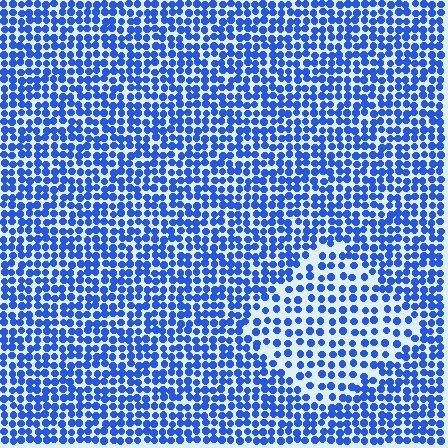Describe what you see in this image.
The image contains small blue elements arranged at two different densities. A diamond-shaped region is visible where the elements are less densely packed than the surrounding area.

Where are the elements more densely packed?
The elements are more densely packed outside the diamond boundary.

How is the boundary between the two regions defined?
The boundary is defined by a change in element density (approximately 1.7x ratio). All elements are the same color, size, and shape.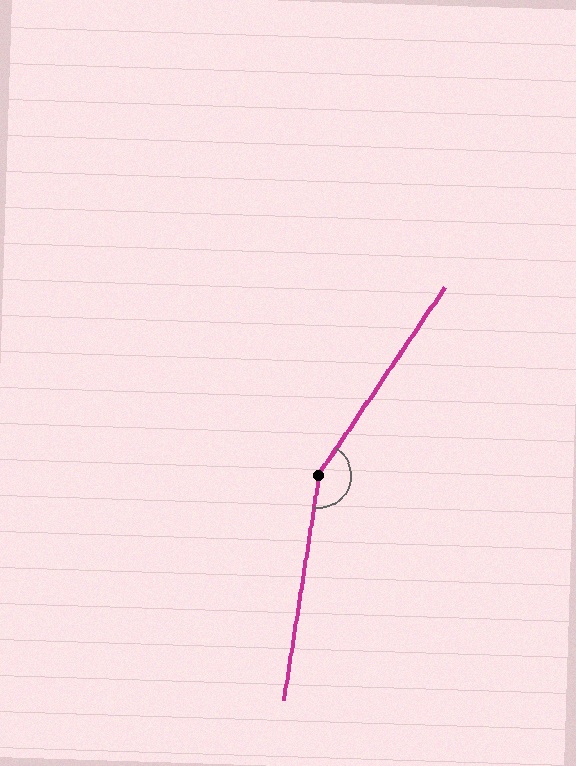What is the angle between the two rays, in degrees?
Approximately 155 degrees.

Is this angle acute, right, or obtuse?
It is obtuse.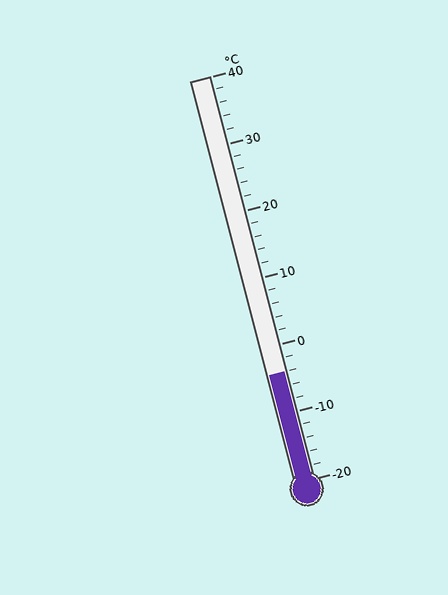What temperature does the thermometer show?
The thermometer shows approximately -4°C.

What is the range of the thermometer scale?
The thermometer scale ranges from -20°C to 40°C.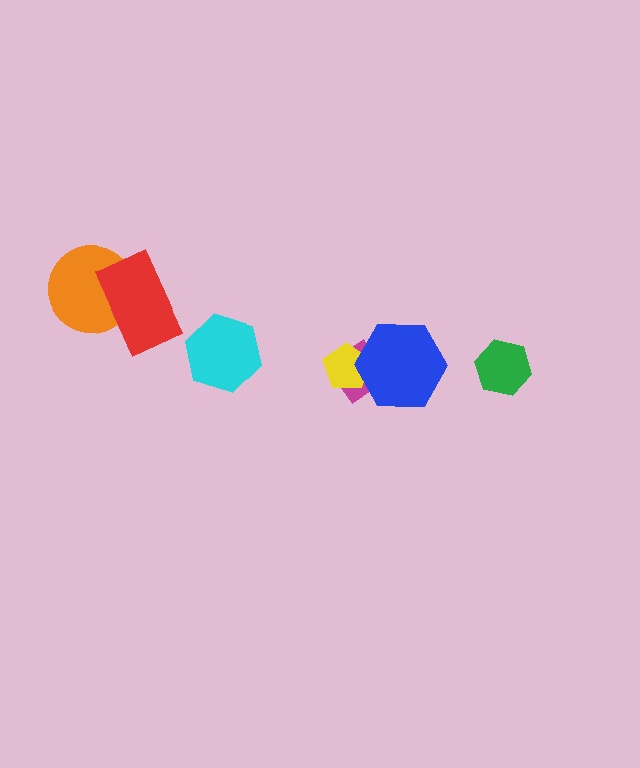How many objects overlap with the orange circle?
1 object overlaps with the orange circle.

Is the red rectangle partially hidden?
No, no other shape covers it.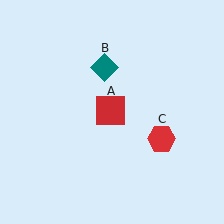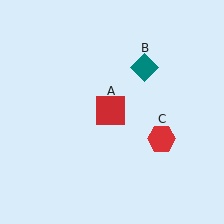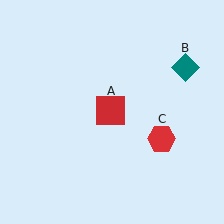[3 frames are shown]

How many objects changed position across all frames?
1 object changed position: teal diamond (object B).